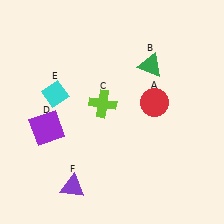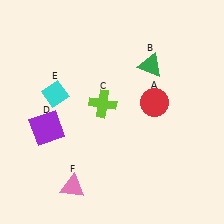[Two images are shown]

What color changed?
The triangle (F) changed from purple in Image 1 to pink in Image 2.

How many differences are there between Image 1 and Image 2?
There is 1 difference between the two images.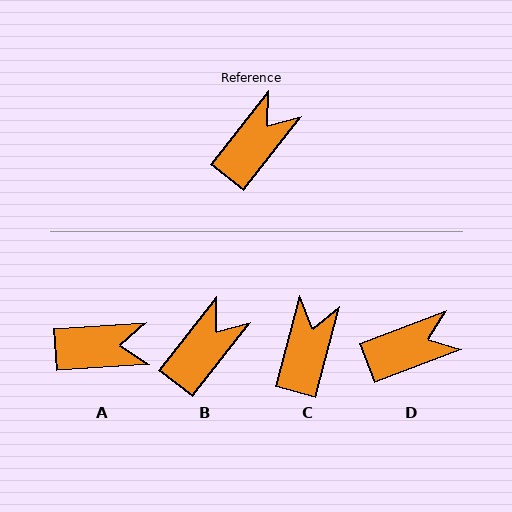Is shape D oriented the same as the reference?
No, it is off by about 31 degrees.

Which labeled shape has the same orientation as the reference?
B.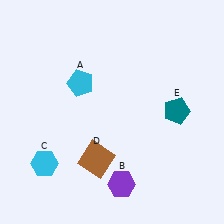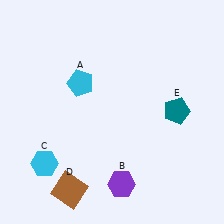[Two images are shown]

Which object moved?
The brown square (D) moved down.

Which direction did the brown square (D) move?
The brown square (D) moved down.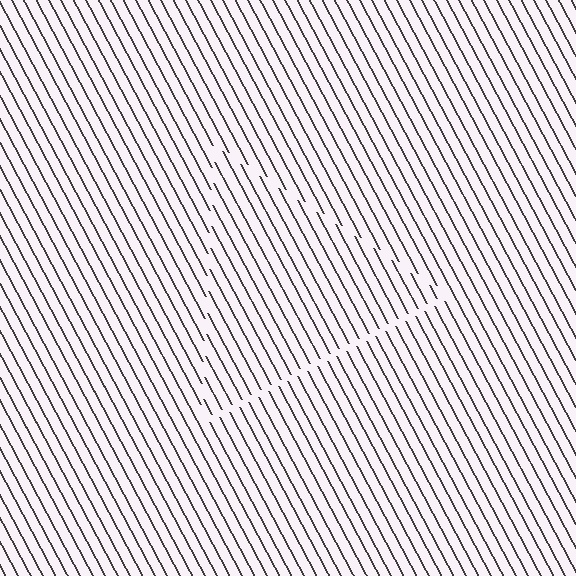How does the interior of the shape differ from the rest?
The interior of the shape contains the same grating, shifted by half a period — the contour is defined by the phase discontinuity where line-ends from the inner and outer gratings abut.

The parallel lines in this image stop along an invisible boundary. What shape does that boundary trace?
An illusory triangle. The interior of the shape contains the same grating, shifted by half a period — the contour is defined by the phase discontinuity where line-ends from the inner and outer gratings abut.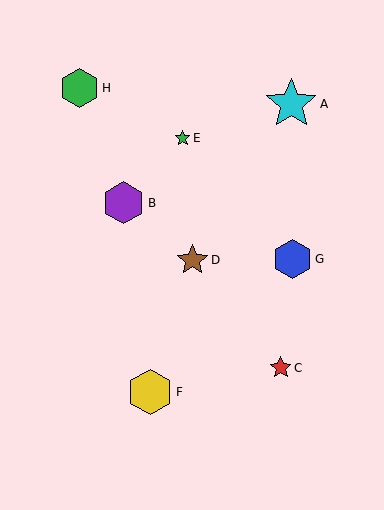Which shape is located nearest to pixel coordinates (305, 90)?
The cyan star (labeled A) at (291, 104) is nearest to that location.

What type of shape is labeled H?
Shape H is a green hexagon.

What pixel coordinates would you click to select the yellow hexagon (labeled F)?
Click at (150, 392) to select the yellow hexagon F.